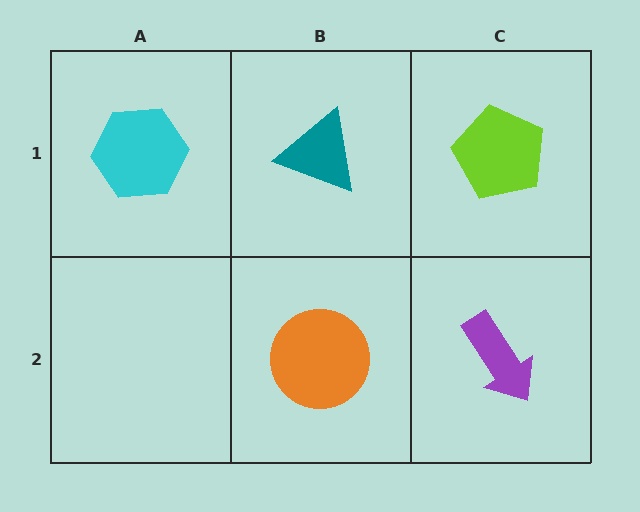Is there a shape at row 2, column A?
No, that cell is empty.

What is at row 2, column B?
An orange circle.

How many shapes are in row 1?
3 shapes.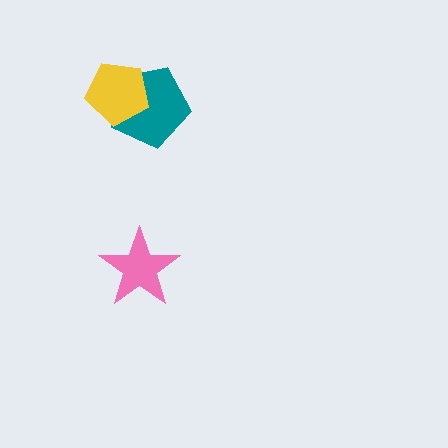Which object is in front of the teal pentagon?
The yellow pentagon is in front of the teal pentagon.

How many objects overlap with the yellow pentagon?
1 object overlaps with the yellow pentagon.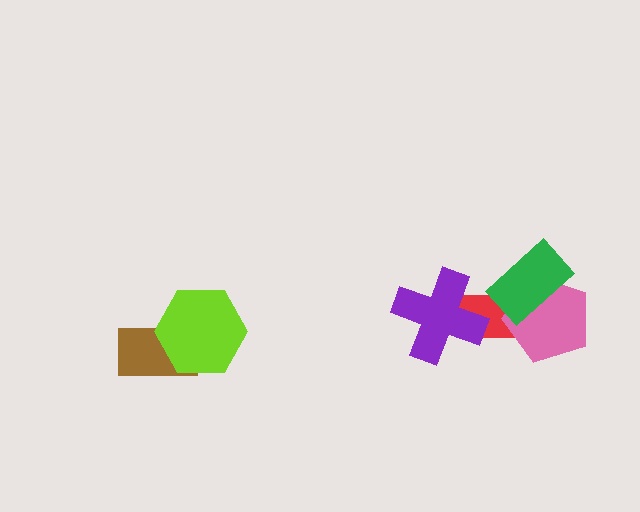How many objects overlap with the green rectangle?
2 objects overlap with the green rectangle.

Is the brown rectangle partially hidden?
Yes, it is partially covered by another shape.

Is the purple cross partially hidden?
No, no other shape covers it.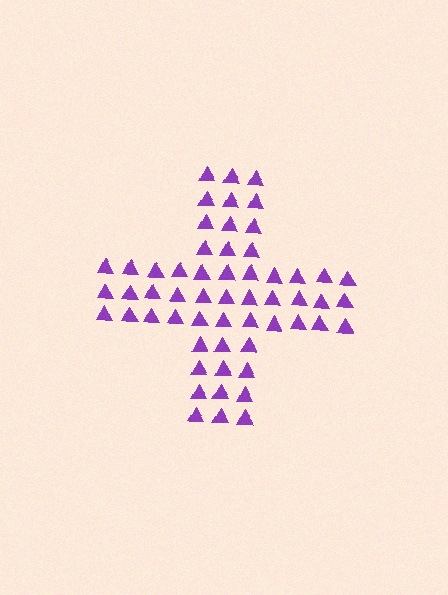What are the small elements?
The small elements are triangles.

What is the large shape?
The large shape is a cross.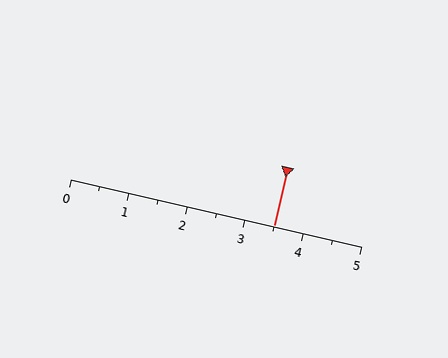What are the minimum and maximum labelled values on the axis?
The axis runs from 0 to 5.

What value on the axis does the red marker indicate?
The marker indicates approximately 3.5.